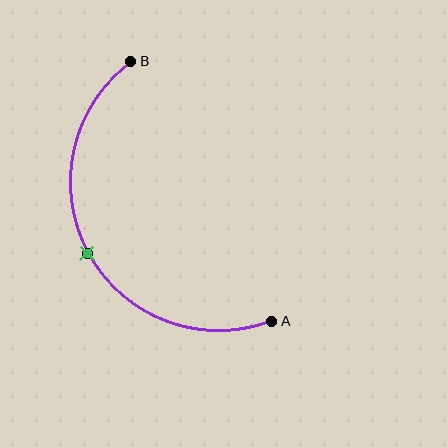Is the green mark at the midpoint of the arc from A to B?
Yes. The green mark lies on the arc at equal arc-length from both A and B — it is the arc midpoint.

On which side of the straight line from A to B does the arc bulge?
The arc bulges to the left of the straight line connecting A and B.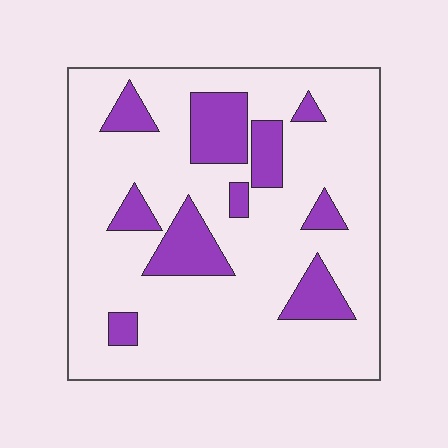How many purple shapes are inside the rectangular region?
10.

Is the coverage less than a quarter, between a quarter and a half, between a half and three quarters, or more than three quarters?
Less than a quarter.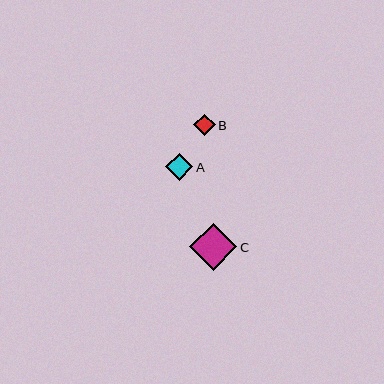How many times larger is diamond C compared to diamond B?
Diamond C is approximately 2.2 times the size of diamond B.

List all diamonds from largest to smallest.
From largest to smallest: C, A, B.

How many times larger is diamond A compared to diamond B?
Diamond A is approximately 1.3 times the size of diamond B.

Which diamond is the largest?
Diamond C is the largest with a size of approximately 47 pixels.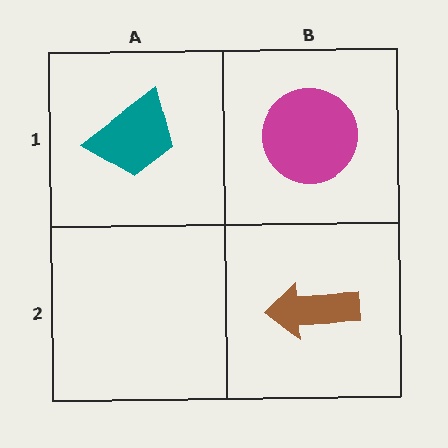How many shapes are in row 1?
2 shapes.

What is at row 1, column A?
A teal trapezoid.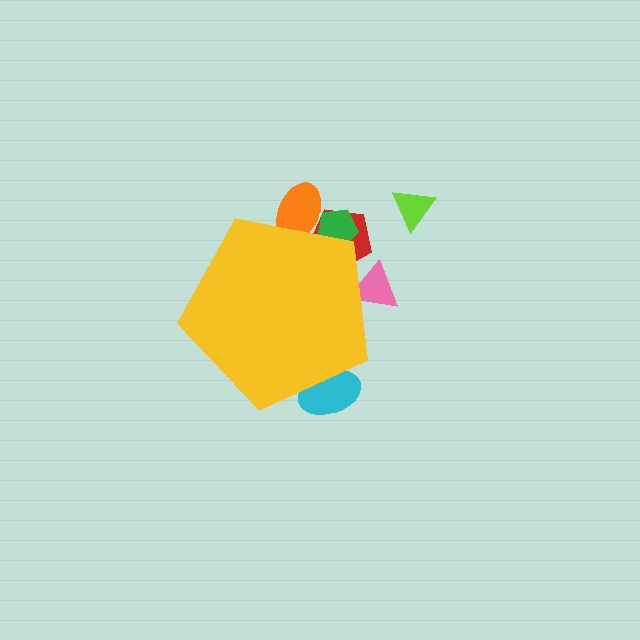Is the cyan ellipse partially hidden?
Yes, the cyan ellipse is partially hidden behind the yellow pentagon.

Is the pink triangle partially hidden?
Yes, the pink triangle is partially hidden behind the yellow pentagon.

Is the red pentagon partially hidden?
Yes, the red pentagon is partially hidden behind the yellow pentagon.